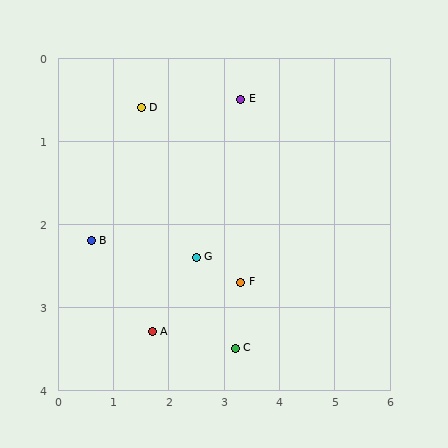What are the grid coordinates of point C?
Point C is at approximately (3.2, 3.5).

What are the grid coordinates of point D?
Point D is at approximately (1.5, 0.6).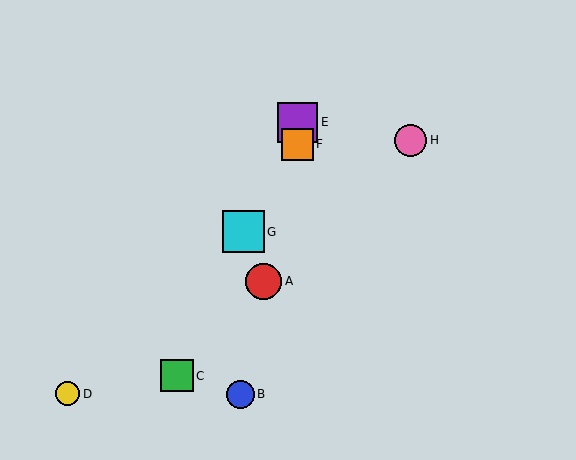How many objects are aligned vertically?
2 objects (E, F) are aligned vertically.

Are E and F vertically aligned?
Yes, both are at x≈297.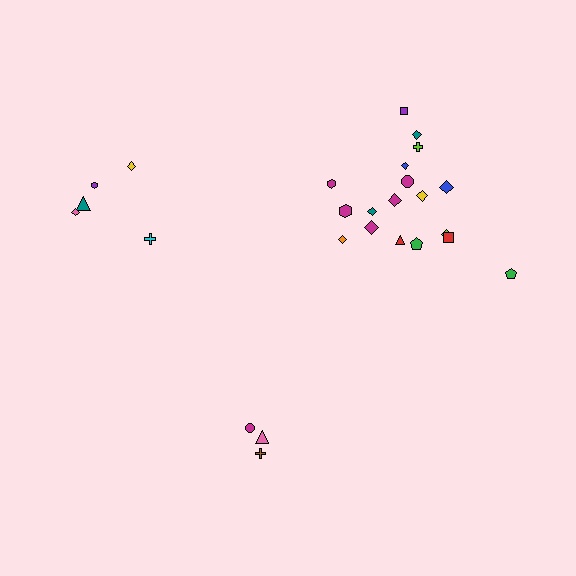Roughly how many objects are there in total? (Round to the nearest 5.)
Roughly 25 objects in total.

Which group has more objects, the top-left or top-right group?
The top-right group.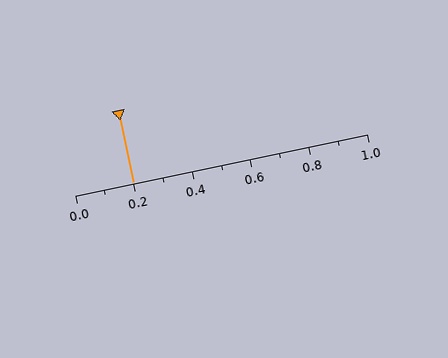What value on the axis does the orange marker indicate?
The marker indicates approximately 0.2.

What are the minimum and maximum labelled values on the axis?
The axis runs from 0.0 to 1.0.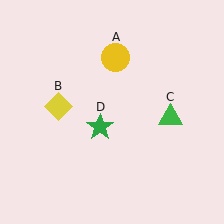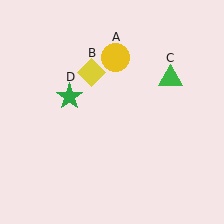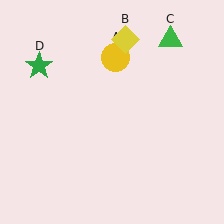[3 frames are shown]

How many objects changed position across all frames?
3 objects changed position: yellow diamond (object B), green triangle (object C), green star (object D).